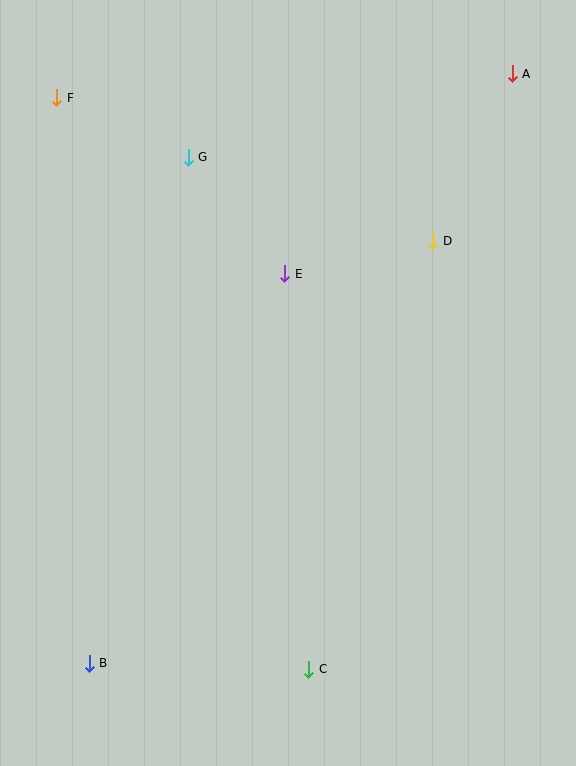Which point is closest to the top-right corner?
Point A is closest to the top-right corner.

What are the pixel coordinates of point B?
Point B is at (89, 664).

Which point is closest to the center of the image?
Point E at (285, 274) is closest to the center.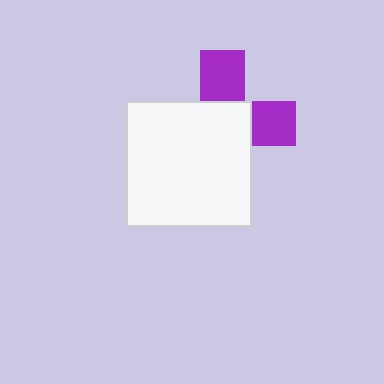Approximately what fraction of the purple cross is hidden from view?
Roughly 61% of the purple cross is hidden behind the white square.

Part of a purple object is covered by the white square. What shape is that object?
It is a cross.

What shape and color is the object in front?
The object in front is a white square.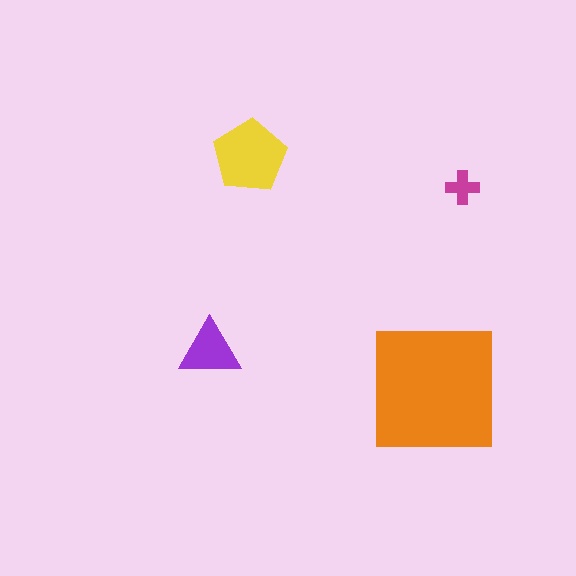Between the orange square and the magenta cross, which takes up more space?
The orange square.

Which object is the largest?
The orange square.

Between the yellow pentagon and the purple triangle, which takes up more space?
The yellow pentagon.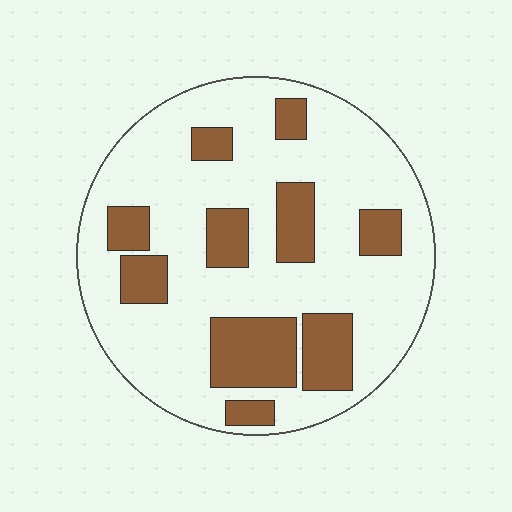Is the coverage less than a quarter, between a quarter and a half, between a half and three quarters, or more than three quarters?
Between a quarter and a half.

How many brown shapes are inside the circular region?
10.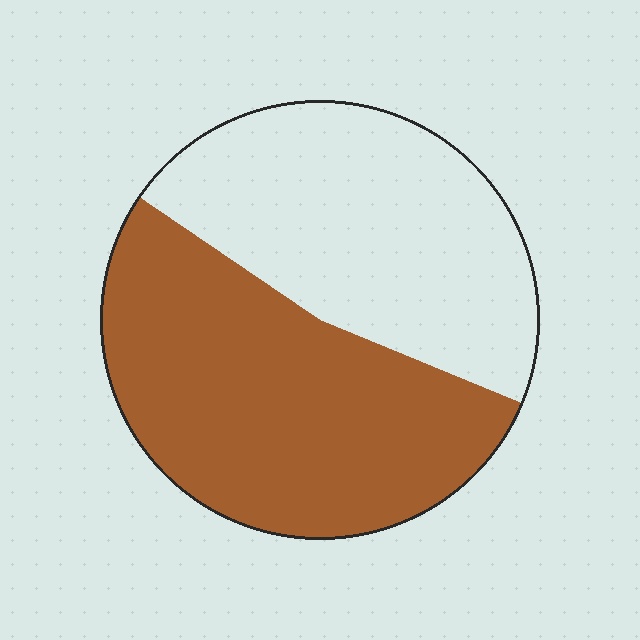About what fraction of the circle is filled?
About one half (1/2).